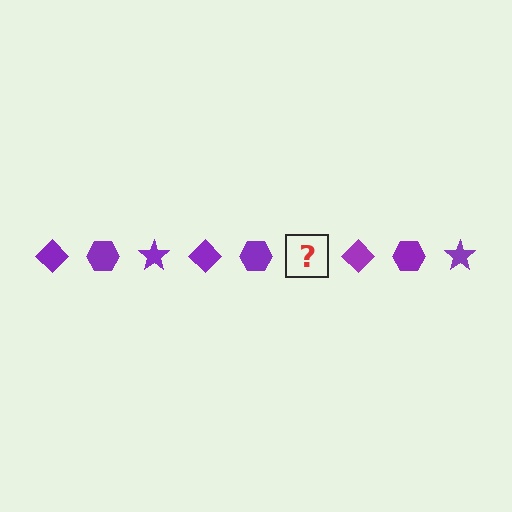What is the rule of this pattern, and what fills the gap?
The rule is that the pattern cycles through diamond, hexagon, star shapes in purple. The gap should be filled with a purple star.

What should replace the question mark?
The question mark should be replaced with a purple star.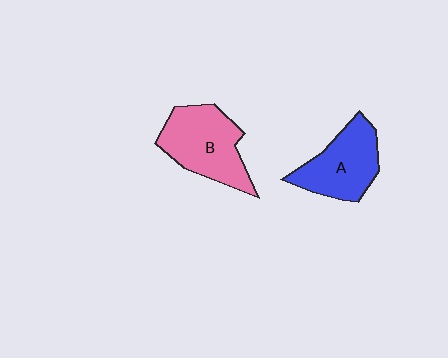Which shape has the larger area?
Shape B (pink).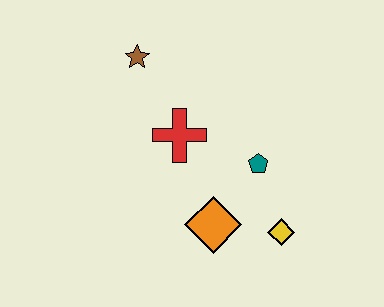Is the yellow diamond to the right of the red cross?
Yes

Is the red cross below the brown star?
Yes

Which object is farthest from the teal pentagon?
The brown star is farthest from the teal pentagon.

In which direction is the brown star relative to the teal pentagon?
The brown star is to the left of the teal pentagon.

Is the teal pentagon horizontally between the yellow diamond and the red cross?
Yes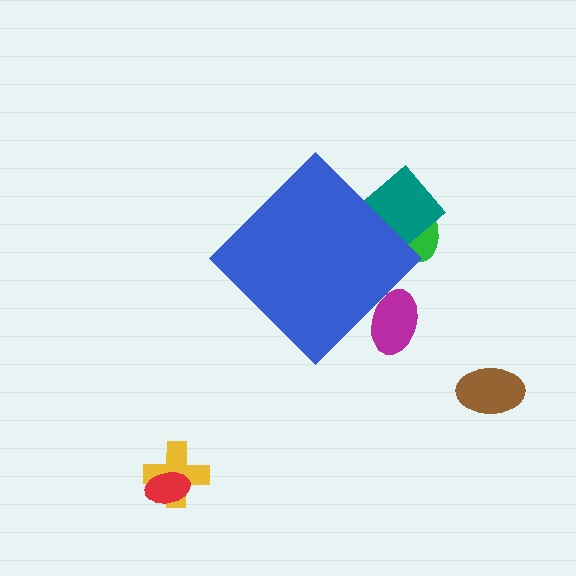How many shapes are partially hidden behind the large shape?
3 shapes are partially hidden.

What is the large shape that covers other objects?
A blue diamond.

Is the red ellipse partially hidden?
No, the red ellipse is fully visible.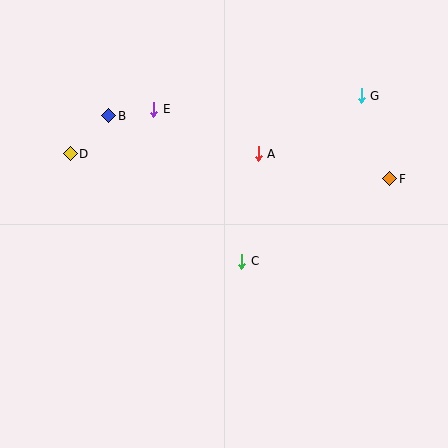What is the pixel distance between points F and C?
The distance between F and C is 169 pixels.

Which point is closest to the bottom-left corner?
Point D is closest to the bottom-left corner.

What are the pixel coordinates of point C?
Point C is at (242, 261).